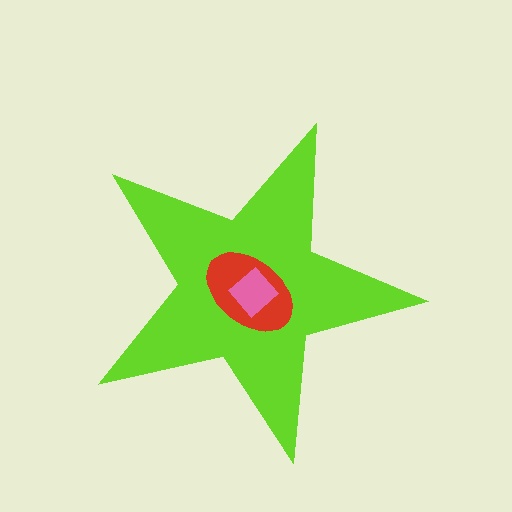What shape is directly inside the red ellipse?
The pink diamond.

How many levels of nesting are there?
3.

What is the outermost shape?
The lime star.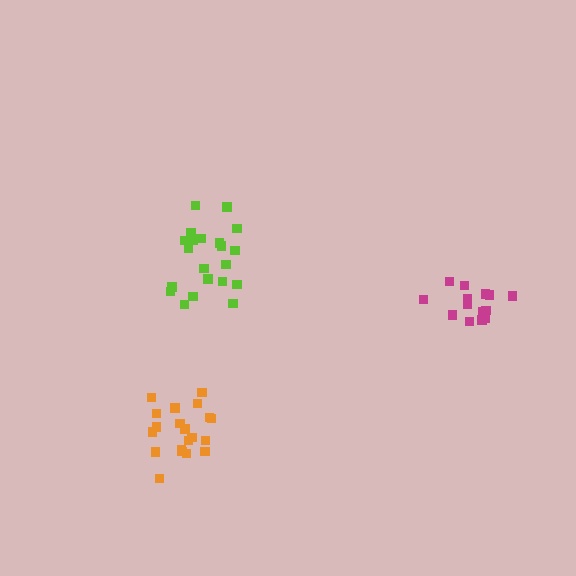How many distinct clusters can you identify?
There are 3 distinct clusters.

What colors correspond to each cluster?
The clusters are colored: lime, orange, magenta.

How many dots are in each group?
Group 1: 21 dots, Group 2: 20 dots, Group 3: 16 dots (57 total).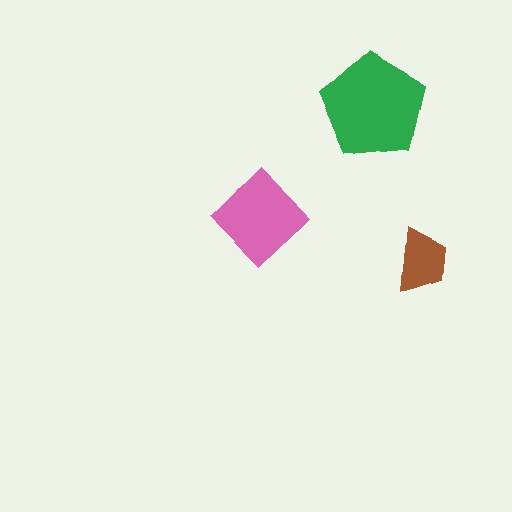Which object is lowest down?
The brown trapezoid is bottommost.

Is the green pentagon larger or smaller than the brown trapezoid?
Larger.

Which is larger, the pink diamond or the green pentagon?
The green pentagon.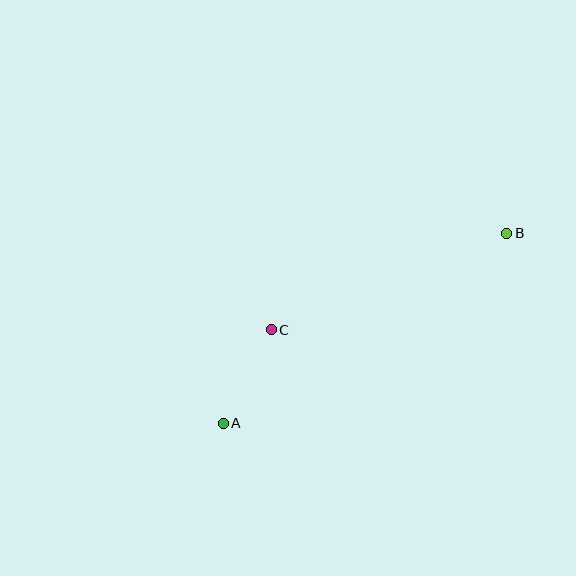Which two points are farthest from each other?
Points A and B are farthest from each other.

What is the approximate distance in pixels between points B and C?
The distance between B and C is approximately 254 pixels.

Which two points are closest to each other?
Points A and C are closest to each other.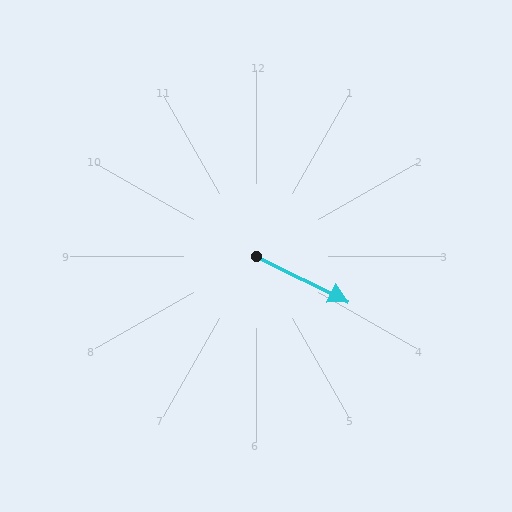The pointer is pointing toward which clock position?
Roughly 4 o'clock.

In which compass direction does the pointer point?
Southeast.